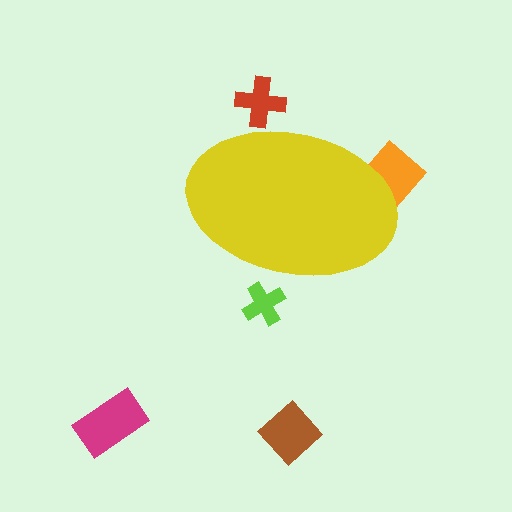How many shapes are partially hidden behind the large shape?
3 shapes are partially hidden.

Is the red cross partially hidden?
Yes, the red cross is partially hidden behind the yellow ellipse.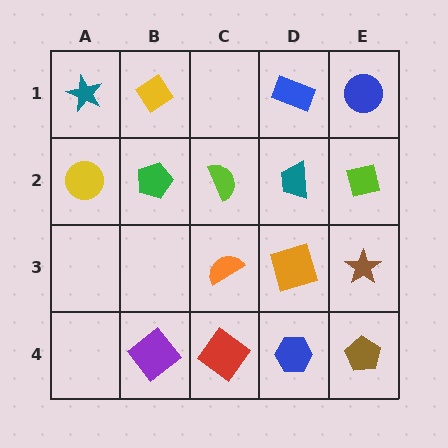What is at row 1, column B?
A yellow diamond.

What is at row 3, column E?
A brown star.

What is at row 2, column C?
A lime semicircle.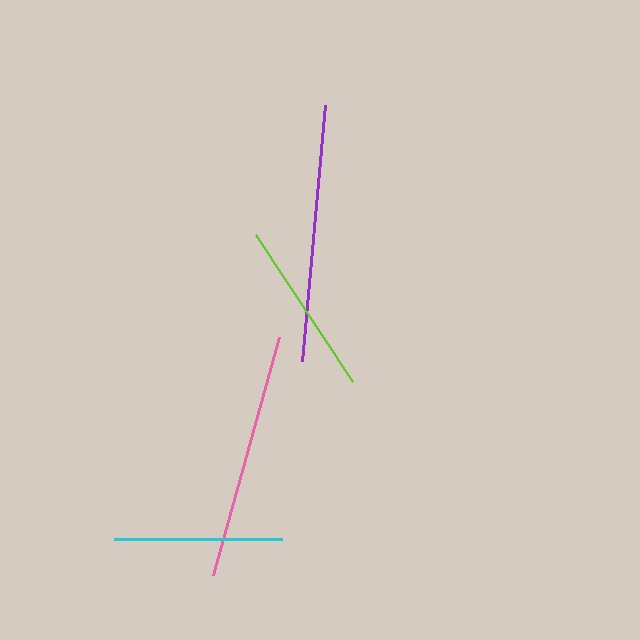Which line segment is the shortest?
The cyan line is the shortest at approximately 168 pixels.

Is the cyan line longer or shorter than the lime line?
The lime line is longer than the cyan line.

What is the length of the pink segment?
The pink segment is approximately 247 pixels long.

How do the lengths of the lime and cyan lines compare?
The lime and cyan lines are approximately the same length.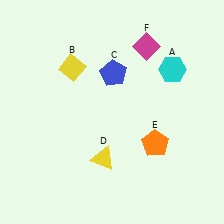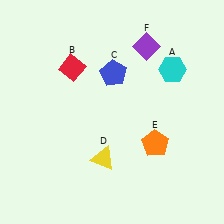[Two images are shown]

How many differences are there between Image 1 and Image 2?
There are 2 differences between the two images.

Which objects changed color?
B changed from yellow to red. F changed from magenta to purple.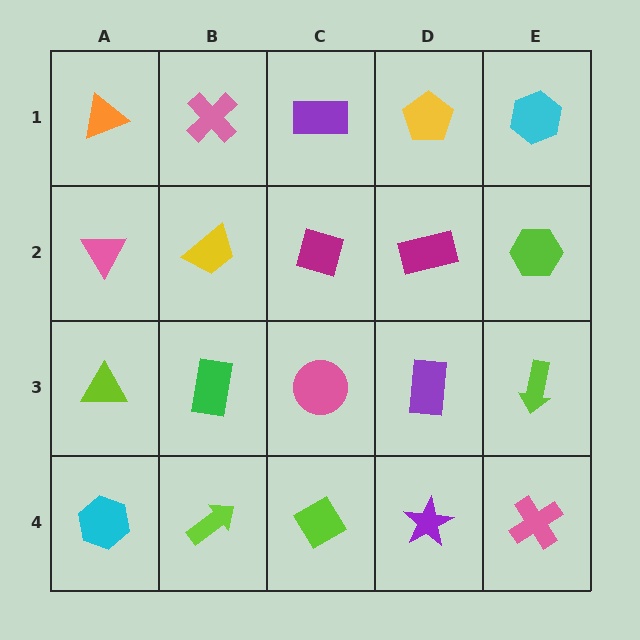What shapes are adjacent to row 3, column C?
A magenta diamond (row 2, column C), a lime diamond (row 4, column C), a green rectangle (row 3, column B), a purple rectangle (row 3, column D).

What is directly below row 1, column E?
A lime hexagon.